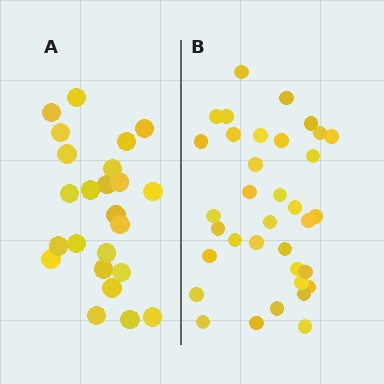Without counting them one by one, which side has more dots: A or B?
Region B (the right region) has more dots.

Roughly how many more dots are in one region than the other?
Region B has roughly 12 or so more dots than region A.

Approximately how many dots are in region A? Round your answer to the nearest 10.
About 20 dots. (The exact count is 24, which rounds to 20.)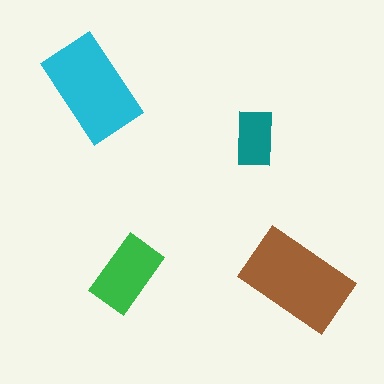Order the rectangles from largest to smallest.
the brown one, the cyan one, the green one, the teal one.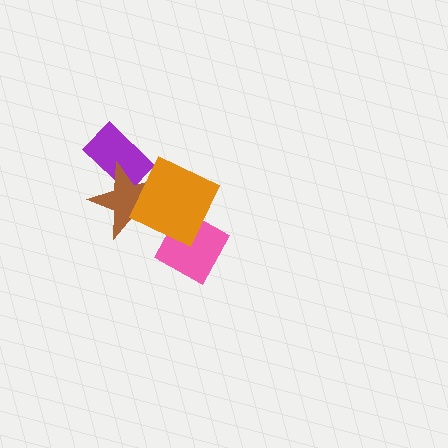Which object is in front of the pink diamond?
The orange square is in front of the pink diamond.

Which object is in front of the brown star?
The orange square is in front of the brown star.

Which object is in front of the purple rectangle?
The brown star is in front of the purple rectangle.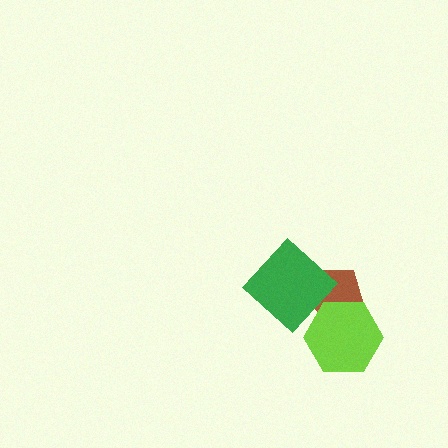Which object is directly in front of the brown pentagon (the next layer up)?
The lime hexagon is directly in front of the brown pentagon.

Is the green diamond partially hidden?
No, no other shape covers it.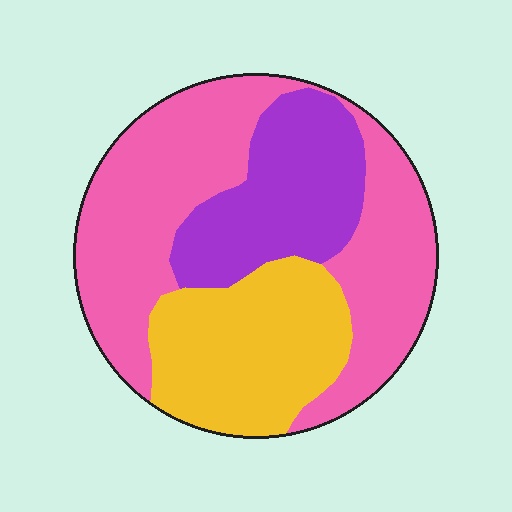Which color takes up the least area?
Purple, at roughly 25%.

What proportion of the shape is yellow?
Yellow covers around 25% of the shape.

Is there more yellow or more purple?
Yellow.